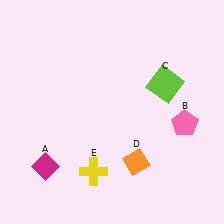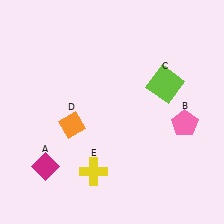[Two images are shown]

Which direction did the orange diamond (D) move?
The orange diamond (D) moved left.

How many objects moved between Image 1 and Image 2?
1 object moved between the two images.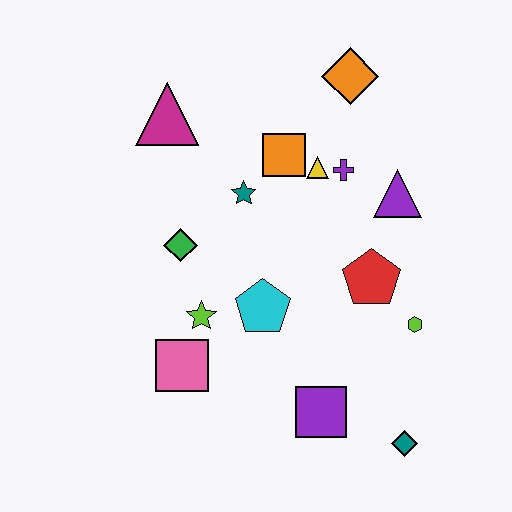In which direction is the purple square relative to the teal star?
The purple square is below the teal star.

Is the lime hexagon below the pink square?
No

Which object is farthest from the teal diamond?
The magenta triangle is farthest from the teal diamond.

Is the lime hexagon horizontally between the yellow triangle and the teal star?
No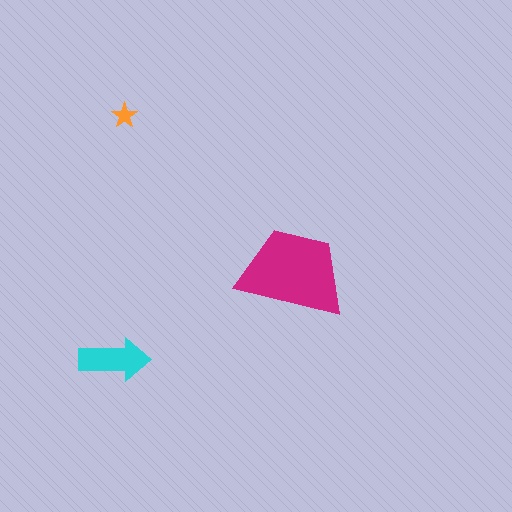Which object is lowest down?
The cyan arrow is bottommost.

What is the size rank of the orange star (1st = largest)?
3rd.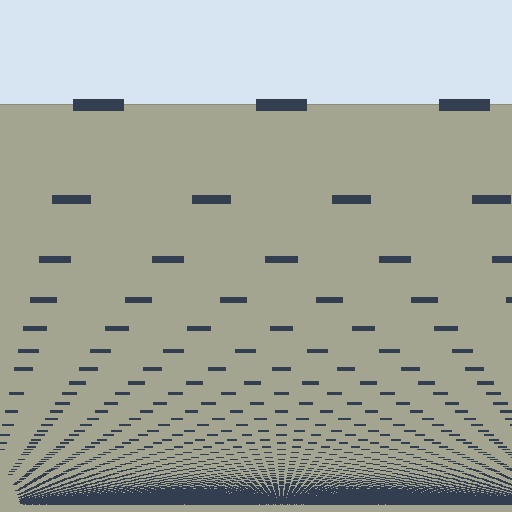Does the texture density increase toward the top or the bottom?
Density increases toward the bottom.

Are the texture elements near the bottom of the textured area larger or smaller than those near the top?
Smaller. The gradient is inverted — elements near the bottom are smaller and denser.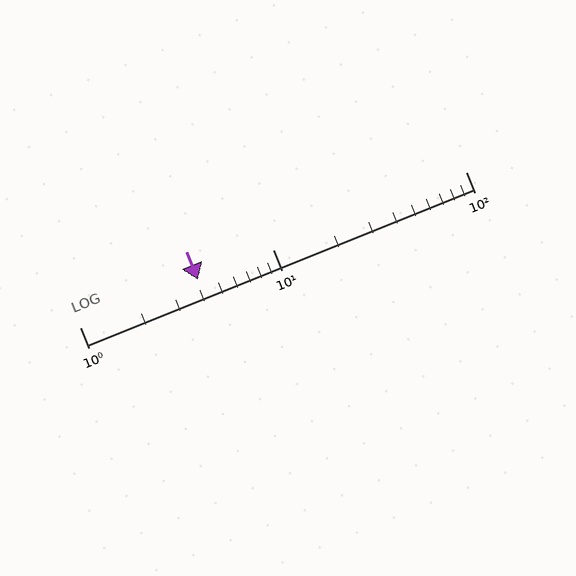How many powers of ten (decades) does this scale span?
The scale spans 2 decades, from 1 to 100.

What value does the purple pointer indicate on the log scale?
The pointer indicates approximately 4.1.